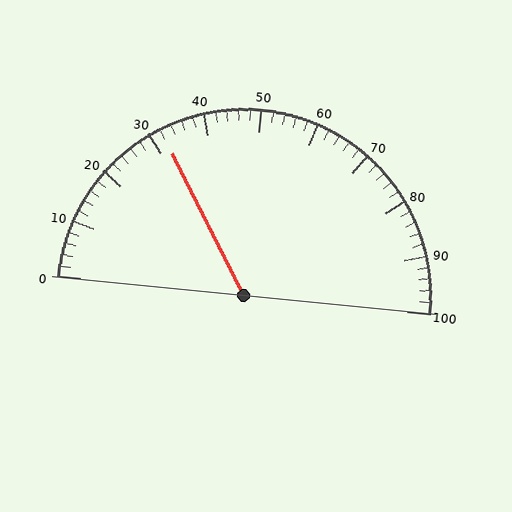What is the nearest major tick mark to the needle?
The nearest major tick mark is 30.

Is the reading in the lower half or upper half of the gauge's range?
The reading is in the lower half of the range (0 to 100).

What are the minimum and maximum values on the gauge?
The gauge ranges from 0 to 100.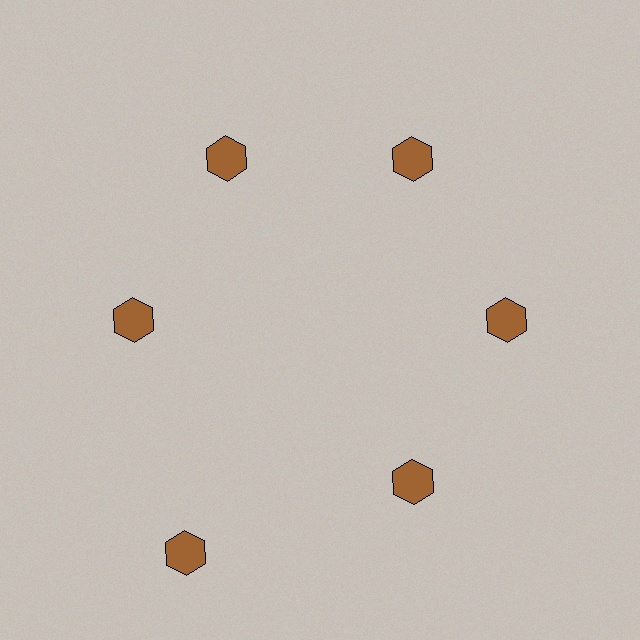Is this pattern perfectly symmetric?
No. The 6 brown hexagons are arranged in a ring, but one element near the 7 o'clock position is pushed outward from the center, breaking the 6-fold rotational symmetry.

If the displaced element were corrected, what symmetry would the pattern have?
It would have 6-fold rotational symmetry — the pattern would map onto itself every 60 degrees.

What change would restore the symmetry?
The symmetry would be restored by moving it inward, back onto the ring so that all 6 hexagons sit at equal angles and equal distance from the center.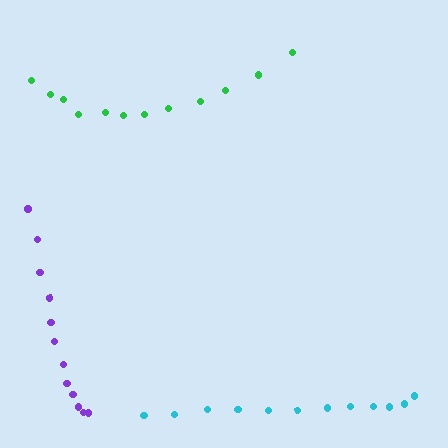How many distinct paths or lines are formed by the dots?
There are 3 distinct paths.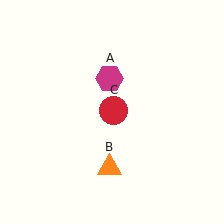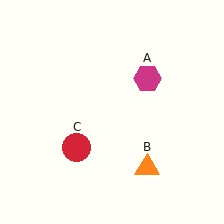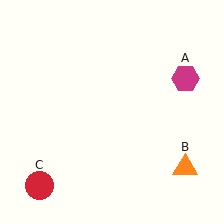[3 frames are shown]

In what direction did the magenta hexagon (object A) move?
The magenta hexagon (object A) moved right.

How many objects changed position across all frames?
3 objects changed position: magenta hexagon (object A), orange triangle (object B), red circle (object C).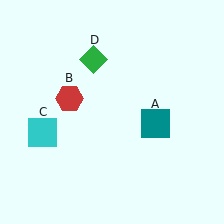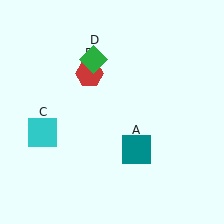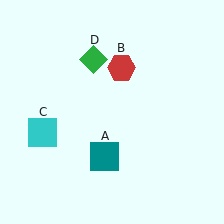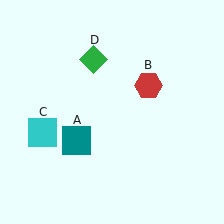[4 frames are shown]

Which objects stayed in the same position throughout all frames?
Cyan square (object C) and green diamond (object D) remained stationary.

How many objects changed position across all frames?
2 objects changed position: teal square (object A), red hexagon (object B).